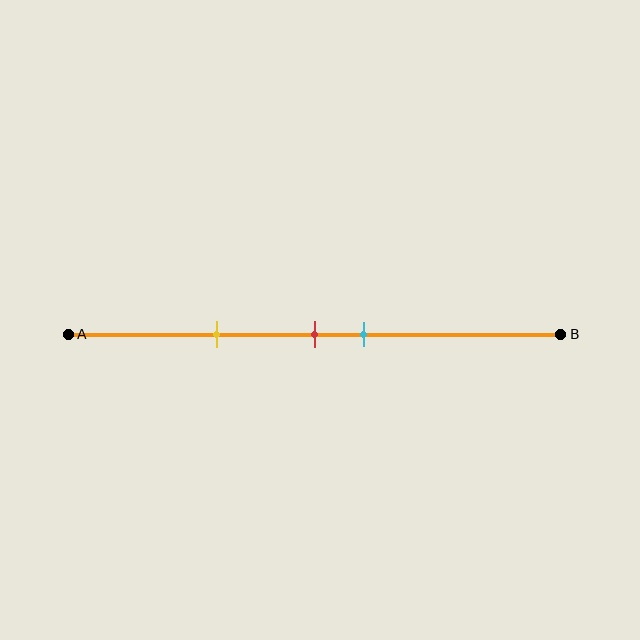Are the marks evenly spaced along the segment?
No, the marks are not evenly spaced.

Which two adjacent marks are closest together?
The red and cyan marks are the closest adjacent pair.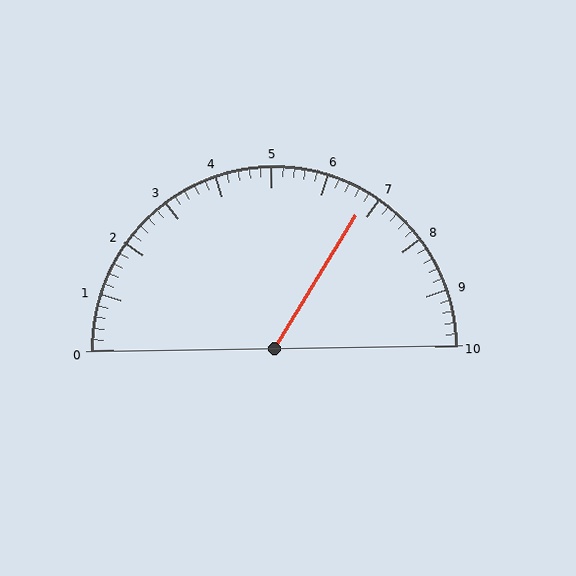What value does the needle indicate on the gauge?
The needle indicates approximately 6.8.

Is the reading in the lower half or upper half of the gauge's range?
The reading is in the upper half of the range (0 to 10).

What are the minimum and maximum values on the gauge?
The gauge ranges from 0 to 10.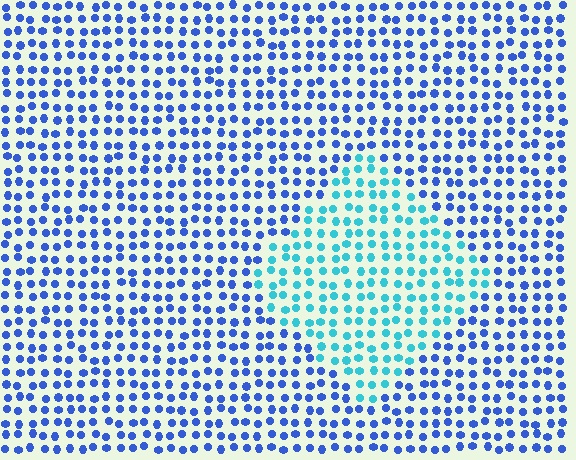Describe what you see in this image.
The image is filled with small blue elements in a uniform arrangement. A diamond-shaped region is visible where the elements are tinted to a slightly different hue, forming a subtle color boundary.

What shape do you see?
I see a diamond.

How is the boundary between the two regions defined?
The boundary is defined purely by a slight shift in hue (about 41 degrees). Spacing, size, and orientation are identical on both sides.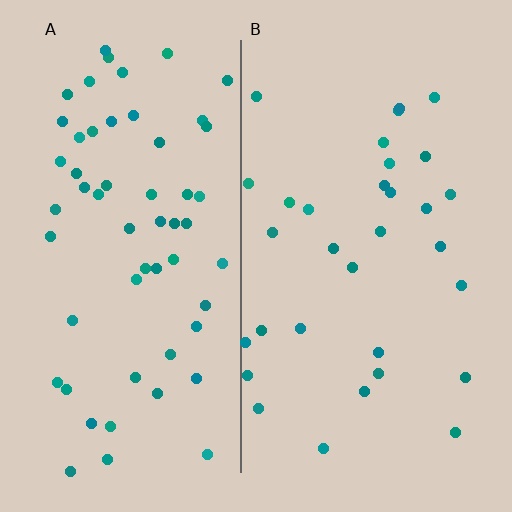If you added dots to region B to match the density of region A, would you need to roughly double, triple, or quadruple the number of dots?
Approximately double.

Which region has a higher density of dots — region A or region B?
A (the left).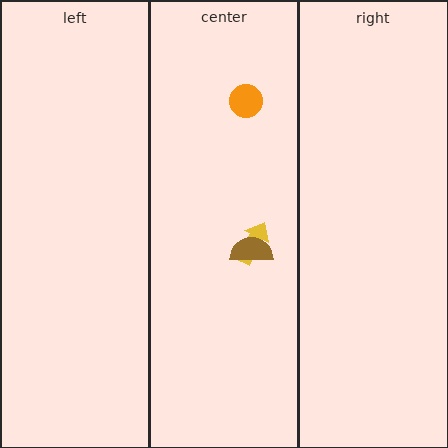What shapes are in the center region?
The yellow arrow, the brown semicircle, the orange circle.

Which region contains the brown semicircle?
The center region.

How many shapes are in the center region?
3.